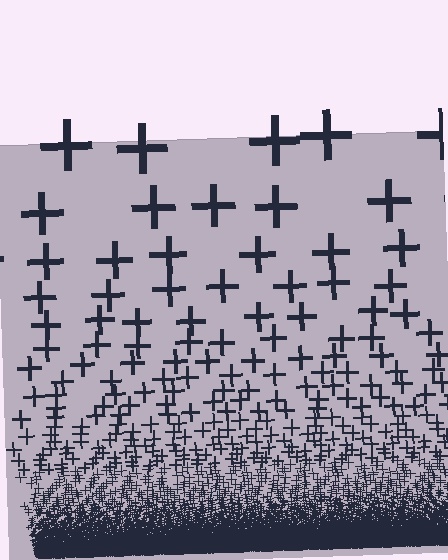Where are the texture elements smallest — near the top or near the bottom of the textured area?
Near the bottom.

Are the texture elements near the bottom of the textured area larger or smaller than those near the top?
Smaller. The gradient is inverted — elements near the bottom are smaller and denser.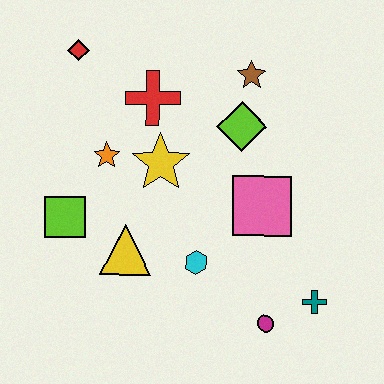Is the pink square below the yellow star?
Yes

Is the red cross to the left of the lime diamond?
Yes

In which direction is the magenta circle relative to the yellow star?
The magenta circle is below the yellow star.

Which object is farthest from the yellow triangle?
The brown star is farthest from the yellow triangle.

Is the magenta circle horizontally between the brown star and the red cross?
No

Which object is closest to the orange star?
The yellow star is closest to the orange star.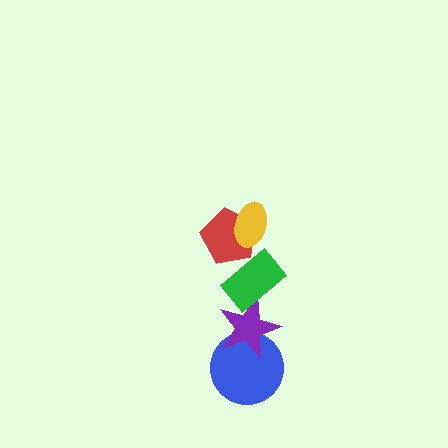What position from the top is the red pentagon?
The red pentagon is 2nd from the top.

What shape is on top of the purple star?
The green rectangle is on top of the purple star.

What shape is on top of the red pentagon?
The yellow ellipse is on top of the red pentagon.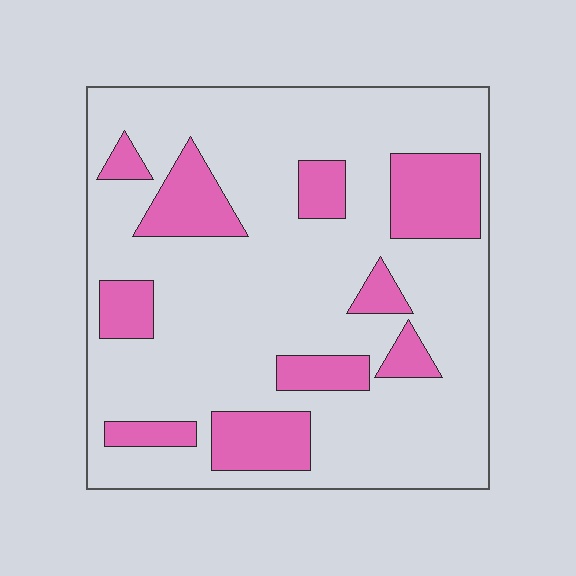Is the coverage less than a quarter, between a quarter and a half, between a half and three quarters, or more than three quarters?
Less than a quarter.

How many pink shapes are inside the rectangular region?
10.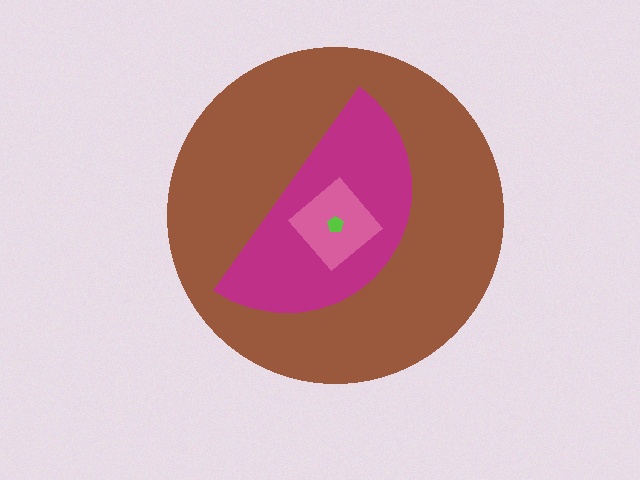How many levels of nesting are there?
4.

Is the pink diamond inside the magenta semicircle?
Yes.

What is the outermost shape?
The brown circle.